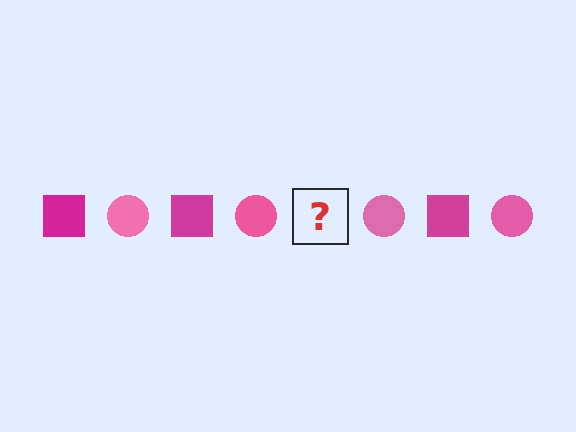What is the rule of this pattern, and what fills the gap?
The rule is that the pattern alternates between magenta square and pink circle. The gap should be filled with a magenta square.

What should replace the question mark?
The question mark should be replaced with a magenta square.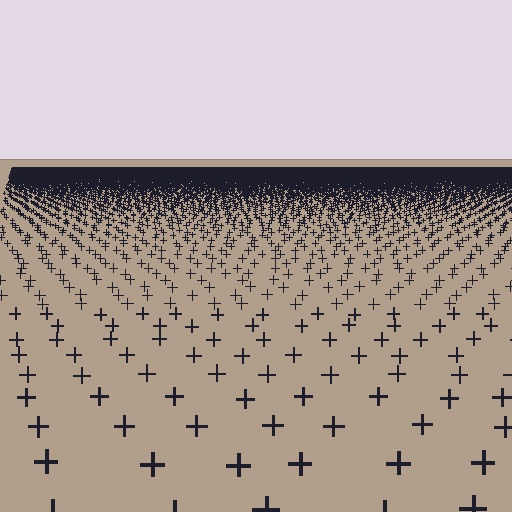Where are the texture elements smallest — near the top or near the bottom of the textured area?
Near the top.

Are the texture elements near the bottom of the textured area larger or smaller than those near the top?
Larger. Near the bottom, elements are closer to the viewer and appear at a bigger on-screen size.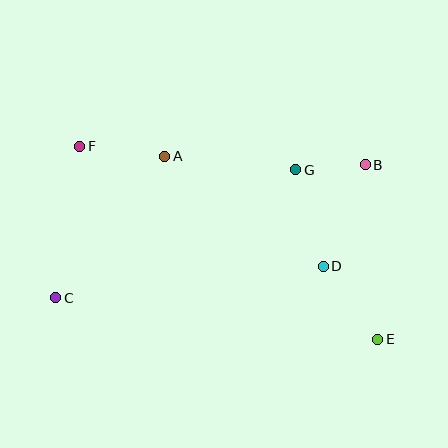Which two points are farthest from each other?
Points E and F are farthest from each other.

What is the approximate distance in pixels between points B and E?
The distance between B and E is approximately 175 pixels.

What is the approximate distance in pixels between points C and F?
The distance between C and F is approximately 154 pixels.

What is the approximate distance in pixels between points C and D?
The distance between C and D is approximately 270 pixels.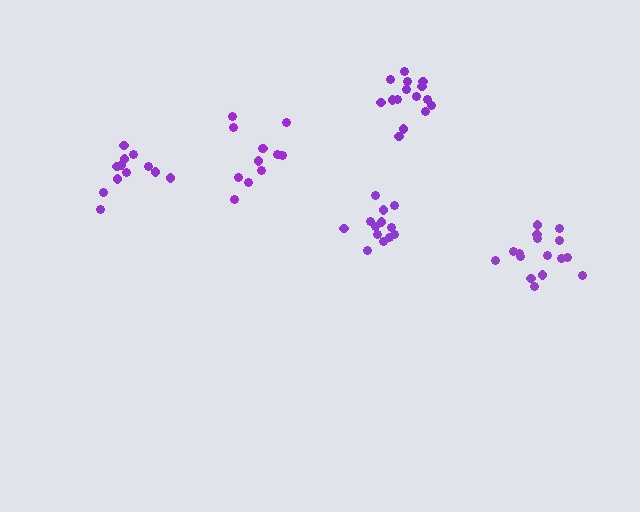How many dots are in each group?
Group 1: 16 dots, Group 2: 12 dots, Group 3: 12 dots, Group 4: 13 dots, Group 5: 15 dots (68 total).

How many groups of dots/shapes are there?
There are 5 groups.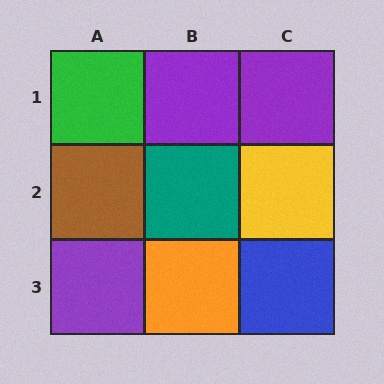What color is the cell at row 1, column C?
Purple.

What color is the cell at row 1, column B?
Purple.